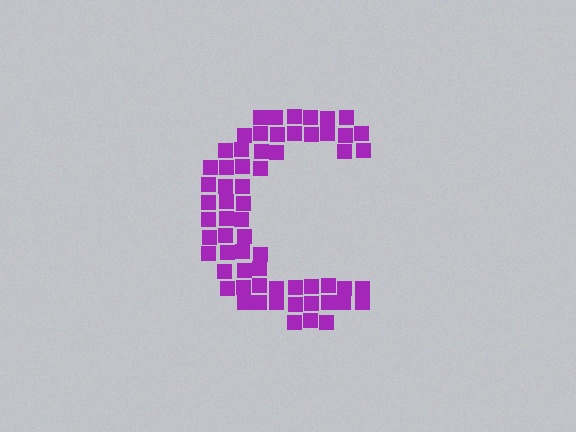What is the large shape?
The large shape is the letter C.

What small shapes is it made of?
It is made of small squares.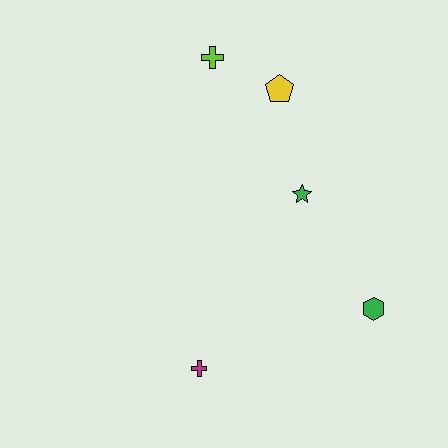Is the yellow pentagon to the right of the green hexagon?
No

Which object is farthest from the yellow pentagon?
The magenta cross is farthest from the yellow pentagon.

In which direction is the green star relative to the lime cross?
The green star is below the lime cross.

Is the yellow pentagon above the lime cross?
No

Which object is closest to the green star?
The yellow pentagon is closest to the green star.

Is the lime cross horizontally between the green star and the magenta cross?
Yes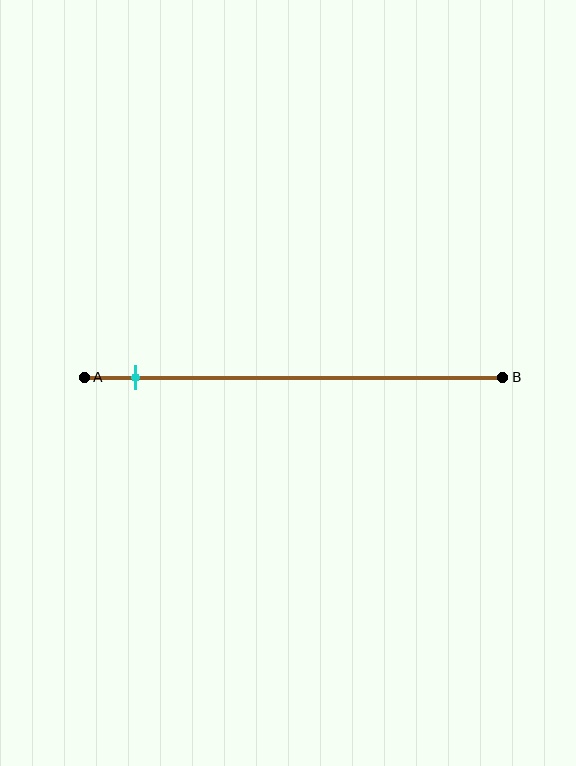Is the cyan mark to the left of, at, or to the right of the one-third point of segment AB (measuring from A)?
The cyan mark is to the left of the one-third point of segment AB.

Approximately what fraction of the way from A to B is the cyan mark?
The cyan mark is approximately 10% of the way from A to B.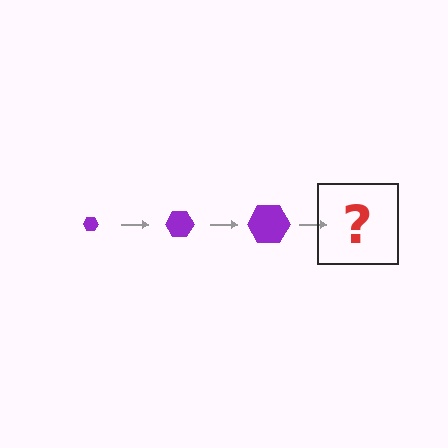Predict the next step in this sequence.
The next step is a purple hexagon, larger than the previous one.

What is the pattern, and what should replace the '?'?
The pattern is that the hexagon gets progressively larger each step. The '?' should be a purple hexagon, larger than the previous one.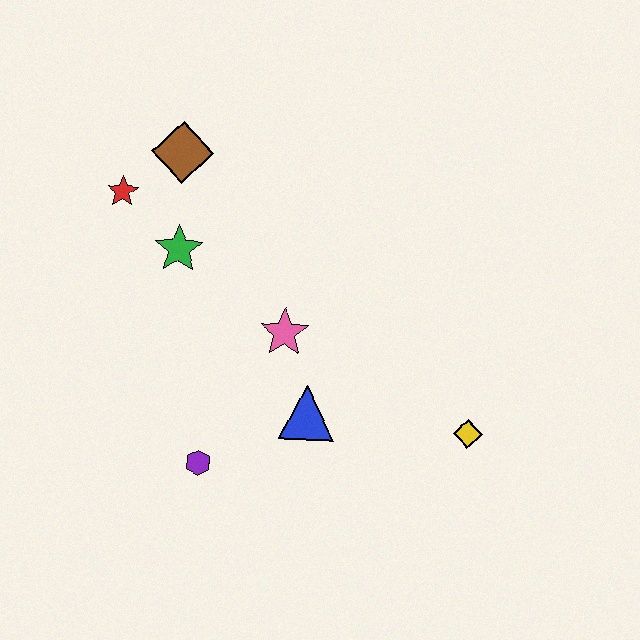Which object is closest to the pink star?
The blue triangle is closest to the pink star.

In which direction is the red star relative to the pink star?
The red star is to the left of the pink star.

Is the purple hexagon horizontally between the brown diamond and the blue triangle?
Yes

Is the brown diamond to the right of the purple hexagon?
No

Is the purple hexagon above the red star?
No